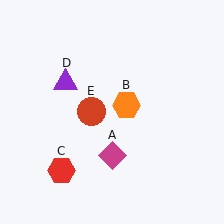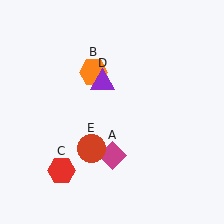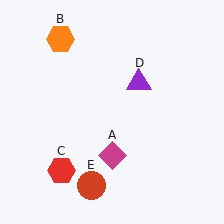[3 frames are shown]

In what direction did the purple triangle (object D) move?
The purple triangle (object D) moved right.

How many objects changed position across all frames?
3 objects changed position: orange hexagon (object B), purple triangle (object D), red circle (object E).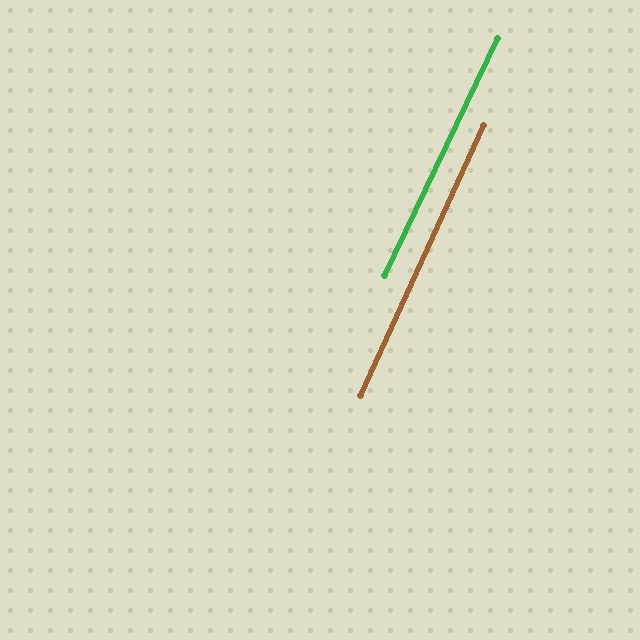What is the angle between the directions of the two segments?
Approximately 1 degree.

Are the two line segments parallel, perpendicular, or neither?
Parallel — their directions differ by only 1.2°.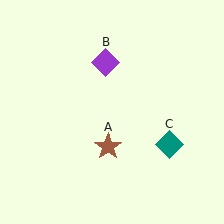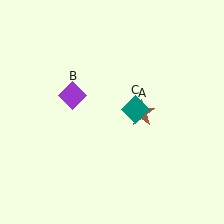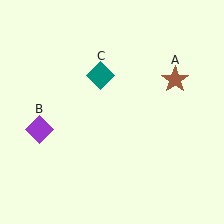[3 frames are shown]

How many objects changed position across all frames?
3 objects changed position: brown star (object A), purple diamond (object B), teal diamond (object C).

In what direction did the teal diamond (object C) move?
The teal diamond (object C) moved up and to the left.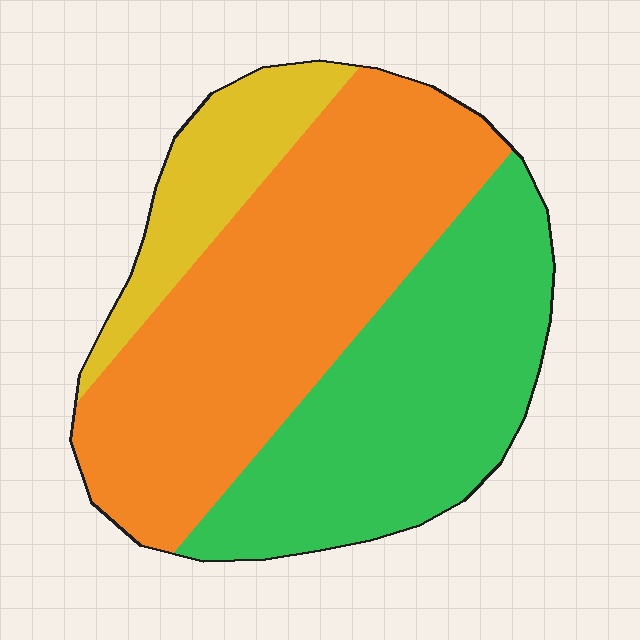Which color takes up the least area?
Yellow, at roughly 15%.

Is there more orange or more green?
Orange.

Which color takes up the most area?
Orange, at roughly 50%.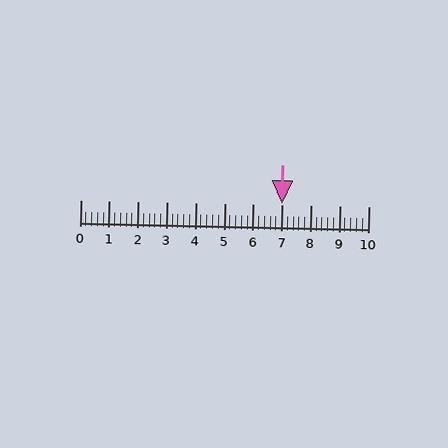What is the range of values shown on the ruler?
The ruler shows values from 0 to 10.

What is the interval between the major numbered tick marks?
The major tick marks are spaced 1 units apart.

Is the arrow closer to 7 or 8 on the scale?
The arrow is closer to 7.